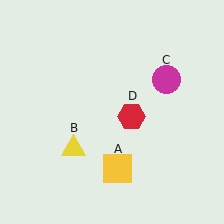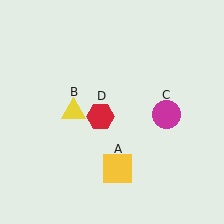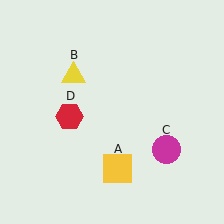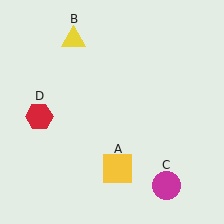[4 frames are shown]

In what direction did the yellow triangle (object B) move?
The yellow triangle (object B) moved up.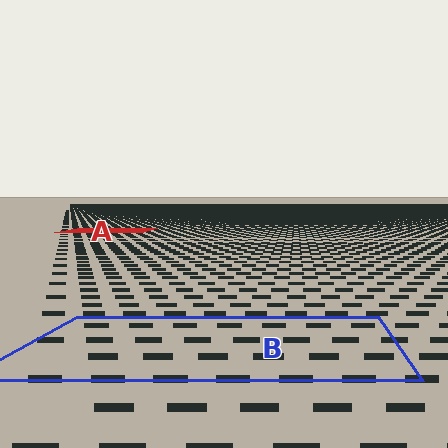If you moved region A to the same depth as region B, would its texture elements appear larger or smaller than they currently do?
They would appear larger. At a closer depth, the same texture elements are projected at a bigger on-screen size.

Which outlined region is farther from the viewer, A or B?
Region A is farther from the viewer — the texture elements inside it appear smaller and more densely packed.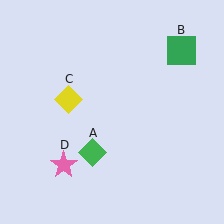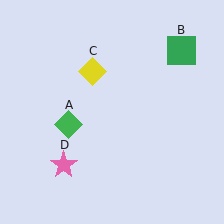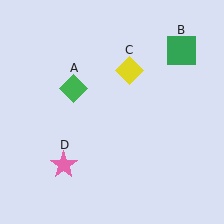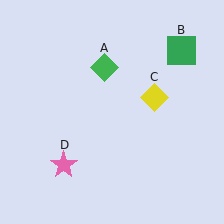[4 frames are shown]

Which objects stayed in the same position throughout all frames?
Green square (object B) and pink star (object D) remained stationary.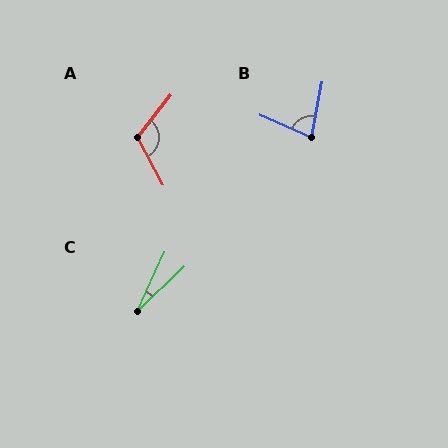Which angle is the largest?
A, at approximately 114 degrees.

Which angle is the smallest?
C, at approximately 21 degrees.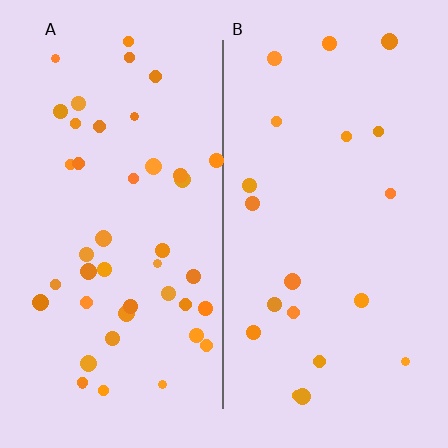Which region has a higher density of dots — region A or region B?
A (the left).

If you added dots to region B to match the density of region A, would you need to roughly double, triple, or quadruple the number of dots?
Approximately double.